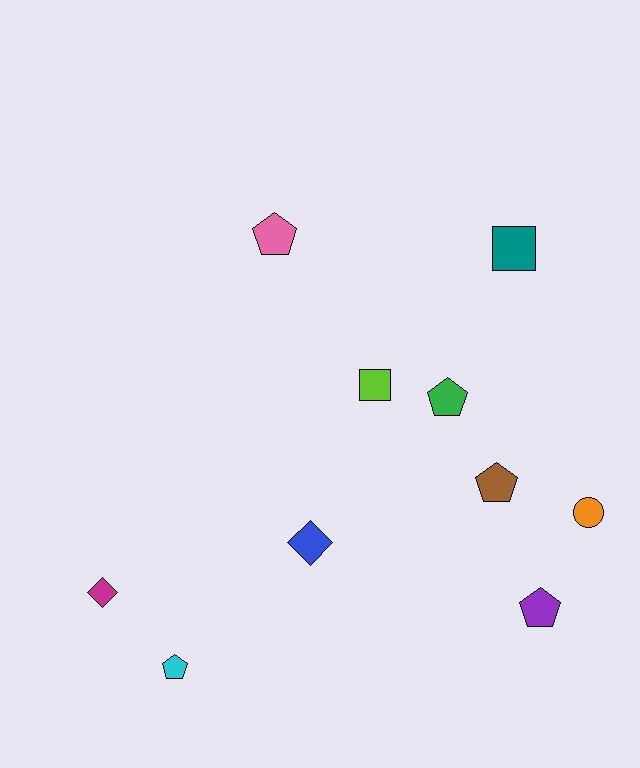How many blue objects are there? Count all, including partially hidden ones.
There is 1 blue object.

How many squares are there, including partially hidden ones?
There are 2 squares.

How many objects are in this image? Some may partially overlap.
There are 10 objects.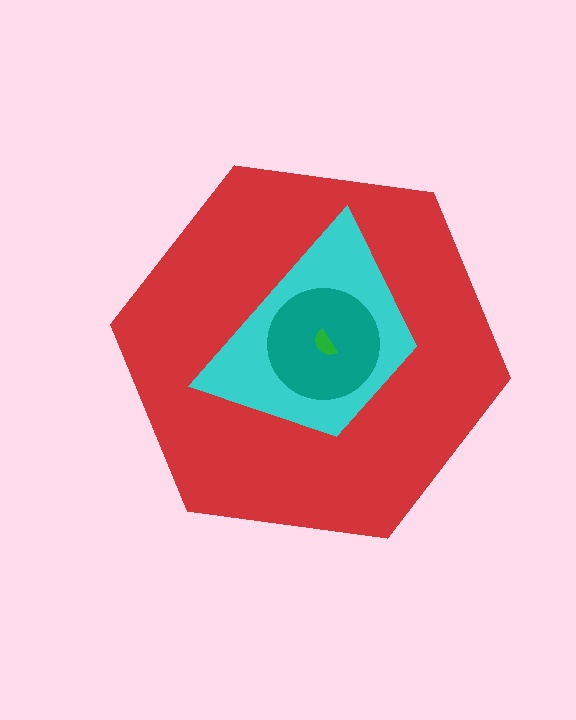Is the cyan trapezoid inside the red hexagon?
Yes.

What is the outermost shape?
The red hexagon.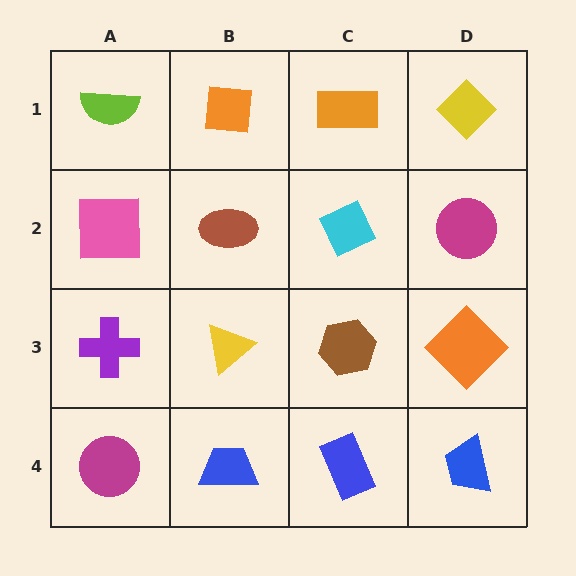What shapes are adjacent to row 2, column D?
A yellow diamond (row 1, column D), an orange diamond (row 3, column D), a cyan diamond (row 2, column C).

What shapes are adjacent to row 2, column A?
A lime semicircle (row 1, column A), a purple cross (row 3, column A), a brown ellipse (row 2, column B).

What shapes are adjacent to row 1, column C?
A cyan diamond (row 2, column C), an orange square (row 1, column B), a yellow diamond (row 1, column D).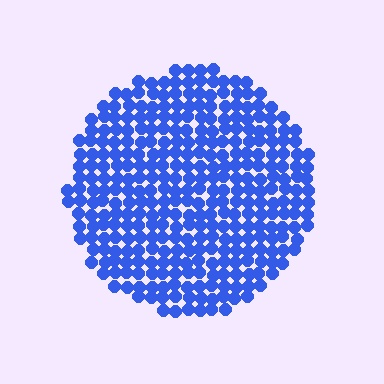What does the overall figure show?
The overall figure shows a circle.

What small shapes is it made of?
It is made of small circles.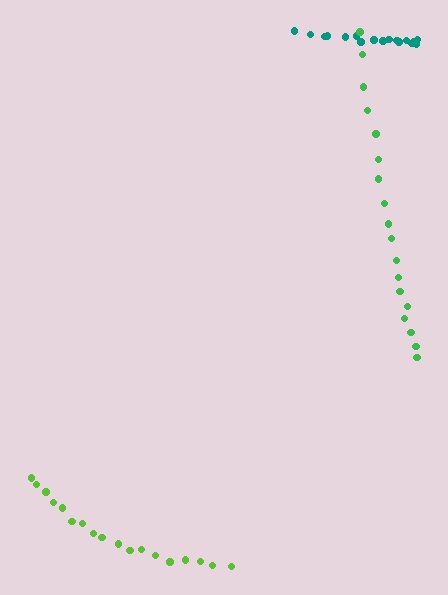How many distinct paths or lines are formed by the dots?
There are 3 distinct paths.